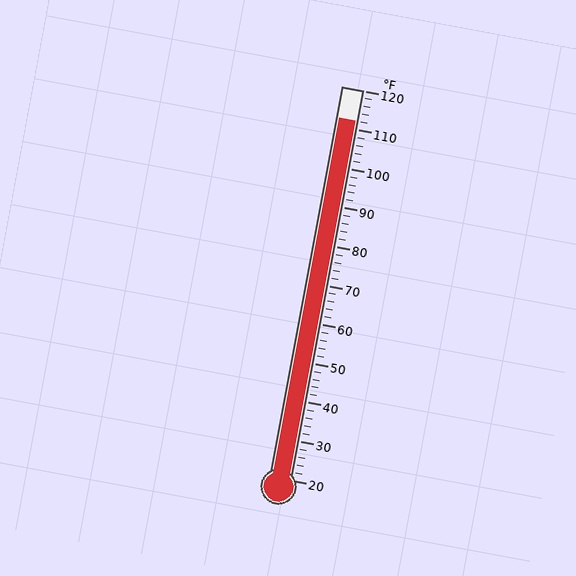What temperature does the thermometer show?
The thermometer shows approximately 112°F.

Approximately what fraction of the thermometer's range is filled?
The thermometer is filled to approximately 90% of its range.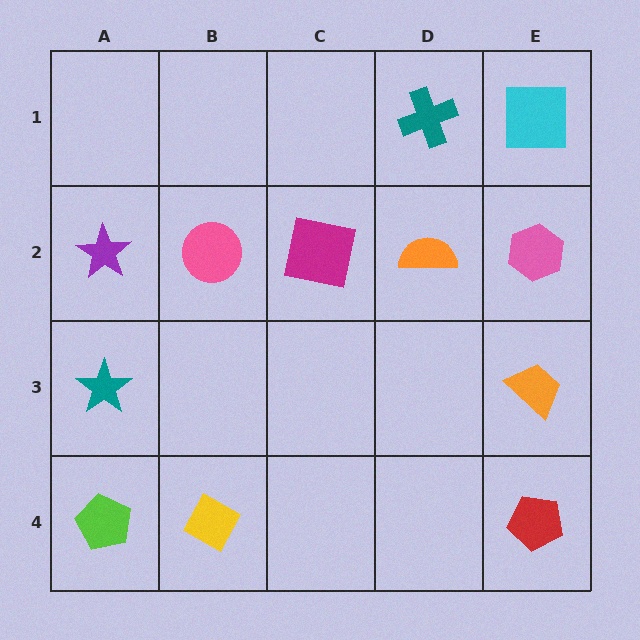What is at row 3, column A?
A teal star.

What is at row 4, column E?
A red pentagon.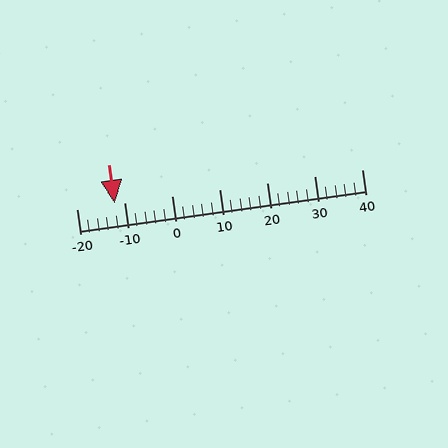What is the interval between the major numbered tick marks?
The major tick marks are spaced 10 units apart.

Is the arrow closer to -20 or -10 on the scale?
The arrow is closer to -10.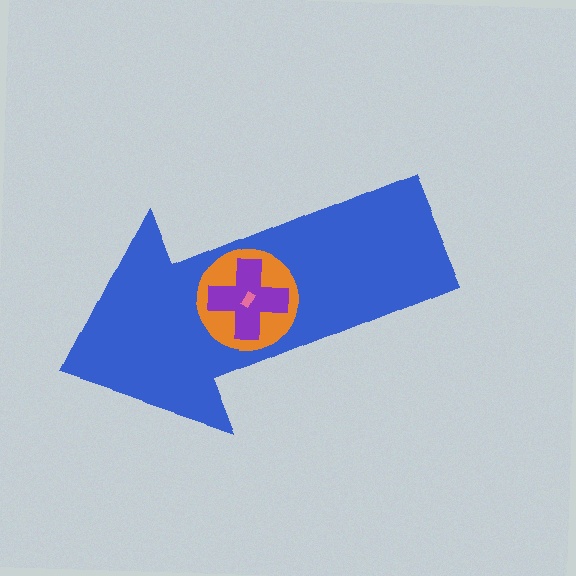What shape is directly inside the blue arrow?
The orange circle.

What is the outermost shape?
The blue arrow.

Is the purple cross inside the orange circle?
Yes.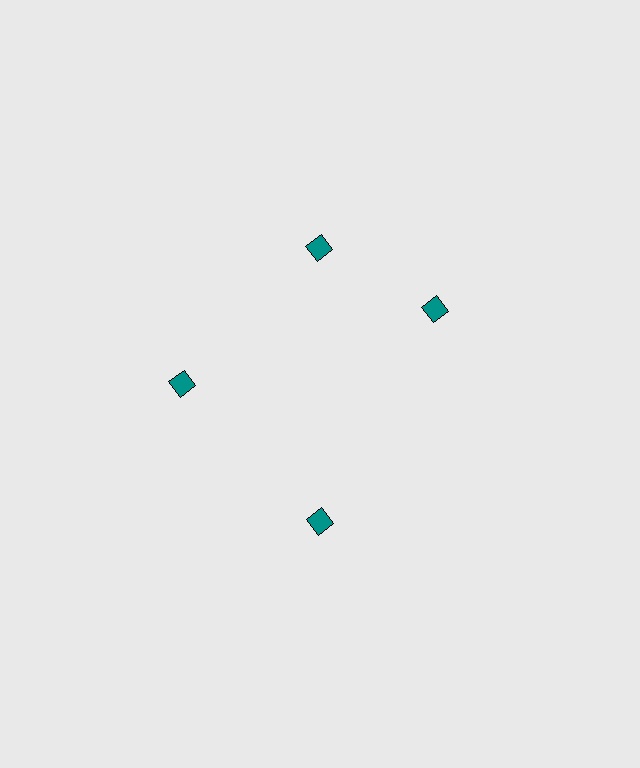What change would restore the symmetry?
The symmetry would be restored by rotating it back into even spacing with its neighbors so that all 4 diamonds sit at equal angles and equal distance from the center.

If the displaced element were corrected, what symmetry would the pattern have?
It would have 4-fold rotational symmetry — the pattern would map onto itself every 90 degrees.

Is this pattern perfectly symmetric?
No. The 4 teal diamonds are arranged in a ring, but one element near the 3 o'clock position is rotated out of alignment along the ring, breaking the 4-fold rotational symmetry.